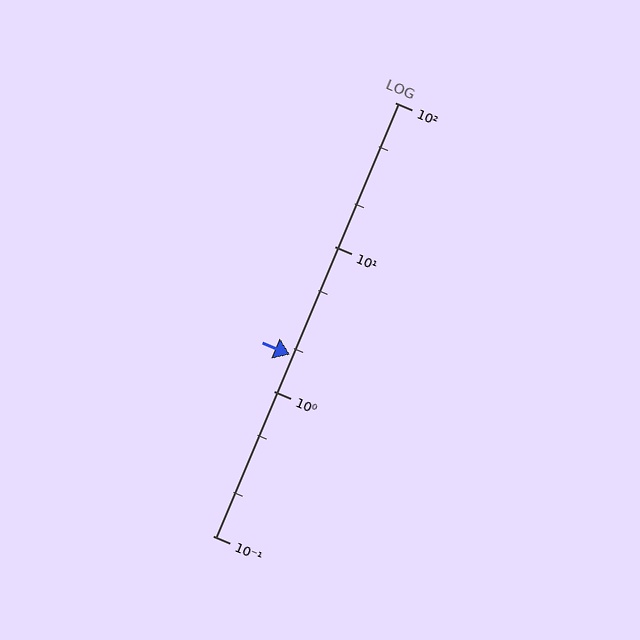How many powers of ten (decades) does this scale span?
The scale spans 3 decades, from 0.1 to 100.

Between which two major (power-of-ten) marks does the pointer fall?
The pointer is between 1 and 10.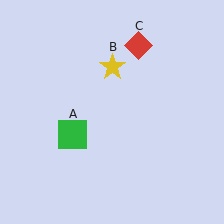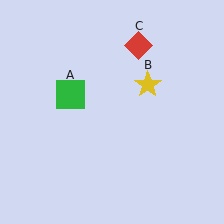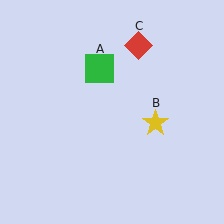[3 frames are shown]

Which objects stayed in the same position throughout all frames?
Red diamond (object C) remained stationary.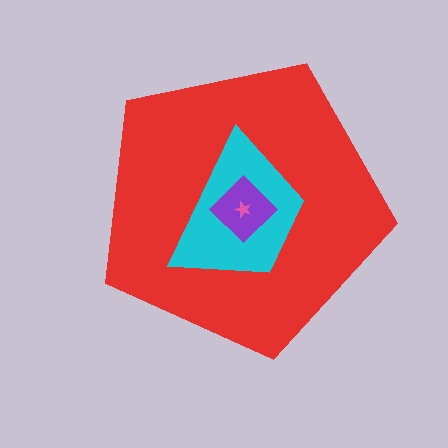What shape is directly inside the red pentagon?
The cyan trapezoid.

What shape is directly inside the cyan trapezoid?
The purple diamond.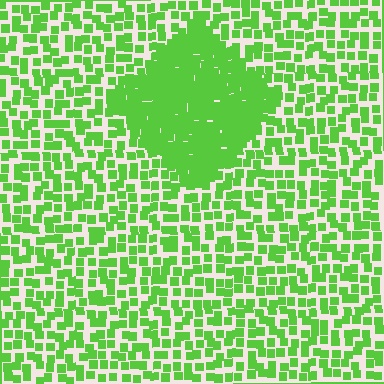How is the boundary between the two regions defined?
The boundary is defined by a change in element density (approximately 2.5x ratio). All elements are the same color, size, and shape.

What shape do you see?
I see a diamond.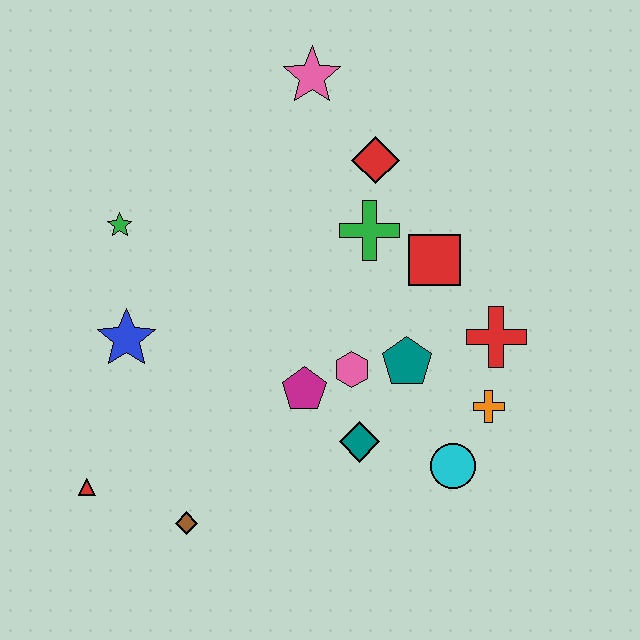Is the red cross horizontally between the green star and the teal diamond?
No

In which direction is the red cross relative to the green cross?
The red cross is to the right of the green cross.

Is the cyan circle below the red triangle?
No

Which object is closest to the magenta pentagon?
The pink hexagon is closest to the magenta pentagon.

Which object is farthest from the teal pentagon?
The red triangle is farthest from the teal pentagon.